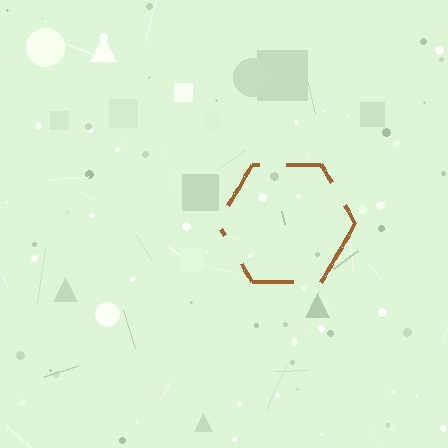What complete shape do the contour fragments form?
The contour fragments form a hexagon.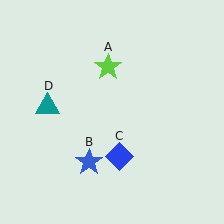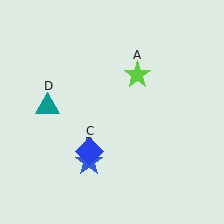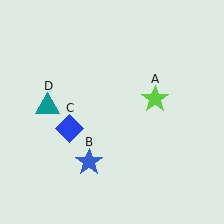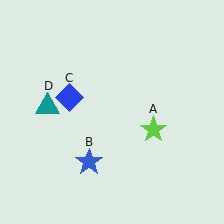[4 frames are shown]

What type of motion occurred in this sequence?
The lime star (object A), blue diamond (object C) rotated clockwise around the center of the scene.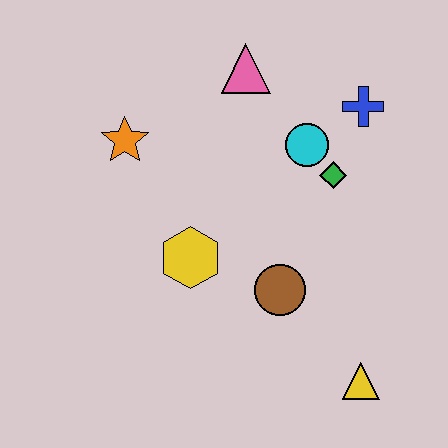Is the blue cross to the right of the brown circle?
Yes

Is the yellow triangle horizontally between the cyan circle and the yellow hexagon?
No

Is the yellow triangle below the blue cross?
Yes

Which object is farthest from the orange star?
The yellow triangle is farthest from the orange star.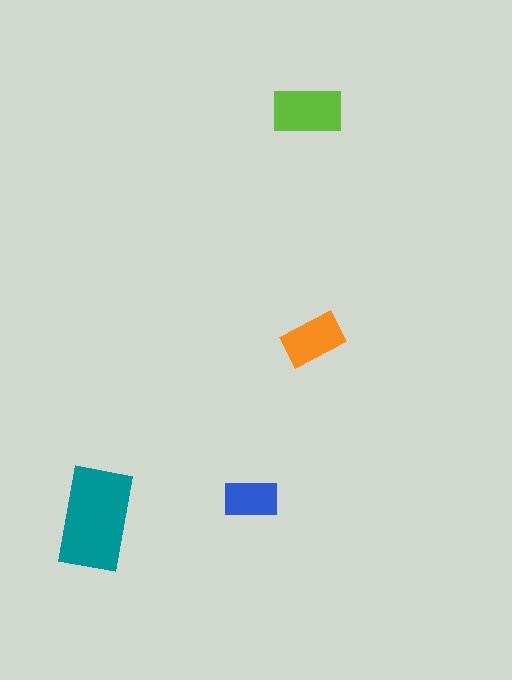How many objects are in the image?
There are 4 objects in the image.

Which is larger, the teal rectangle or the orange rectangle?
The teal one.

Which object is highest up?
The lime rectangle is topmost.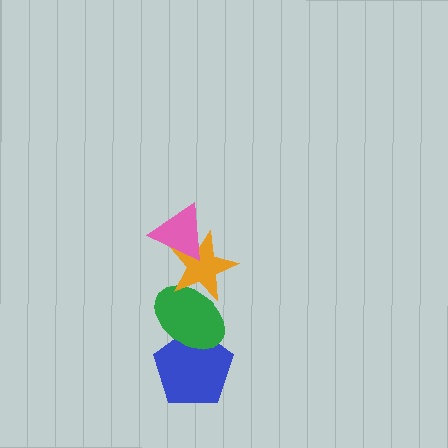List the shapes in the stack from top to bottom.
From top to bottom: the pink triangle, the orange star, the green ellipse, the blue pentagon.